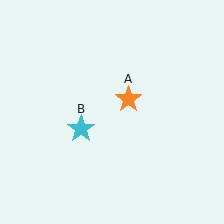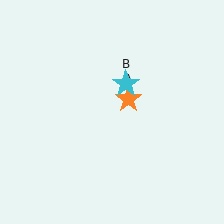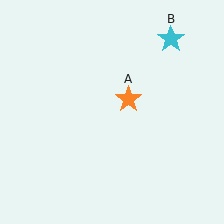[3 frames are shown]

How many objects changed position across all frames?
1 object changed position: cyan star (object B).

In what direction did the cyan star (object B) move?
The cyan star (object B) moved up and to the right.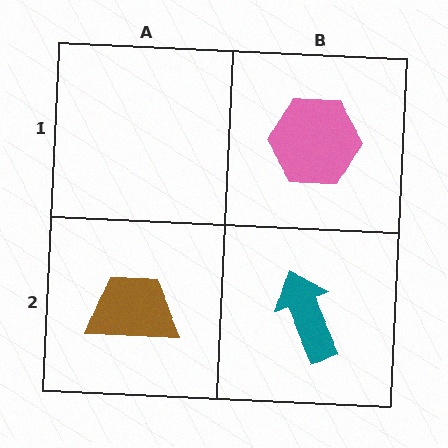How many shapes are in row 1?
1 shape.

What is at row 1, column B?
A pink hexagon.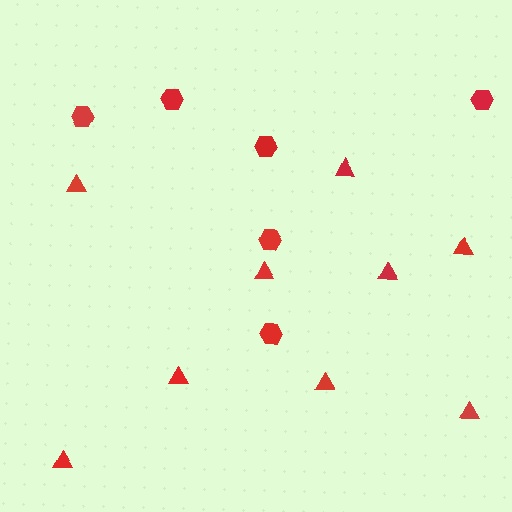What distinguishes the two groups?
There are 2 groups: one group of triangles (9) and one group of hexagons (6).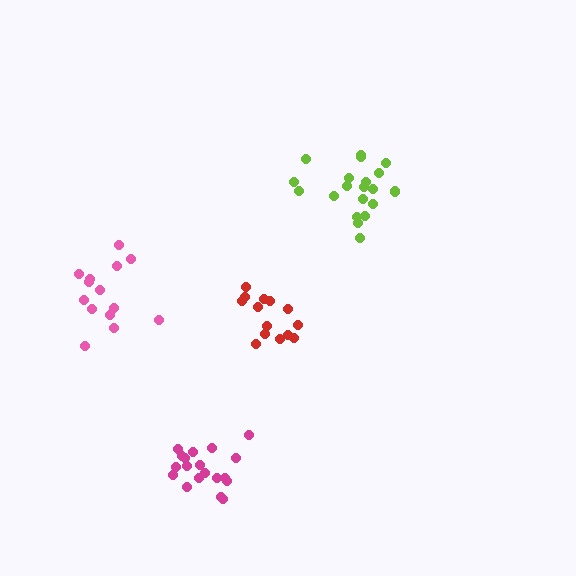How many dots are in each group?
Group 1: 14 dots, Group 2: 20 dots, Group 3: 19 dots, Group 4: 14 dots (67 total).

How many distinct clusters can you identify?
There are 4 distinct clusters.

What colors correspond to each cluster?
The clusters are colored: red, lime, magenta, pink.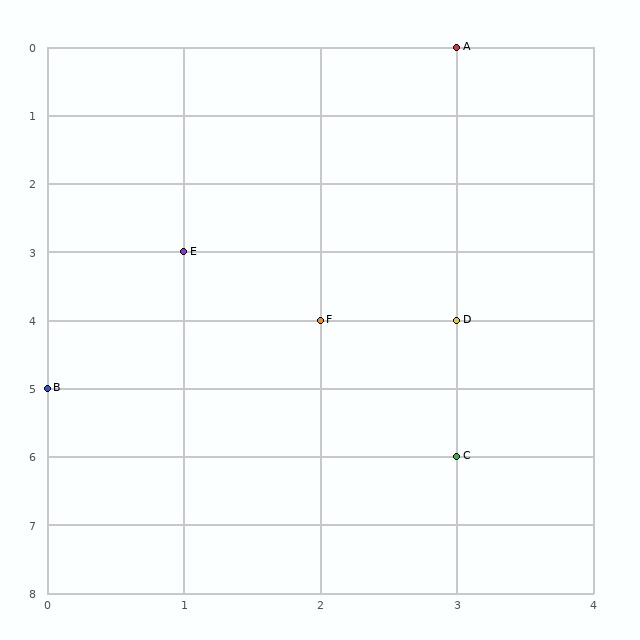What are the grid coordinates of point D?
Point D is at grid coordinates (3, 4).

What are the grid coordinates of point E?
Point E is at grid coordinates (1, 3).